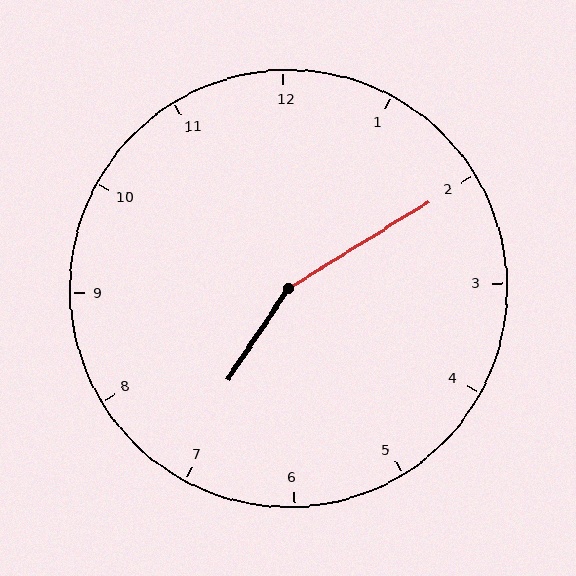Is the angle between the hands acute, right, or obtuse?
It is obtuse.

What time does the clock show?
7:10.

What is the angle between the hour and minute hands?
Approximately 155 degrees.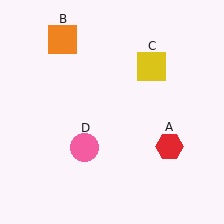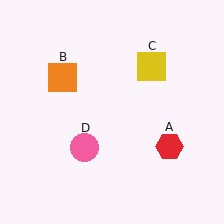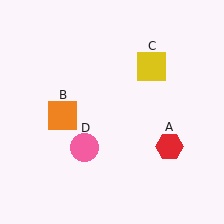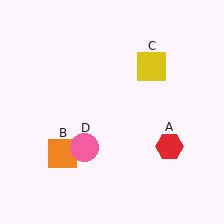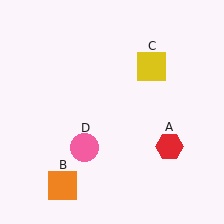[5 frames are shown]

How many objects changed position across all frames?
1 object changed position: orange square (object B).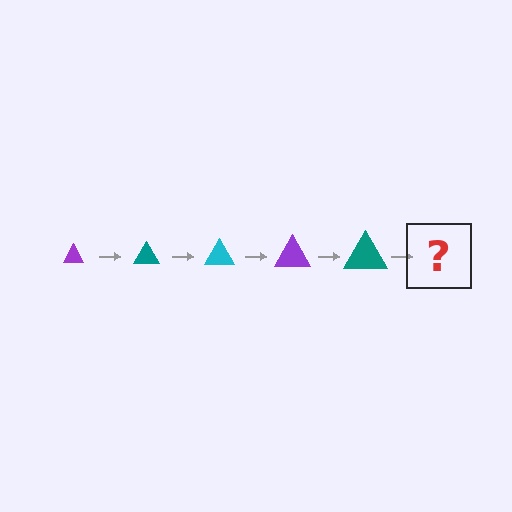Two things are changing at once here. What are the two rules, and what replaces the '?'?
The two rules are that the triangle grows larger each step and the color cycles through purple, teal, and cyan. The '?' should be a cyan triangle, larger than the previous one.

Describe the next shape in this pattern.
It should be a cyan triangle, larger than the previous one.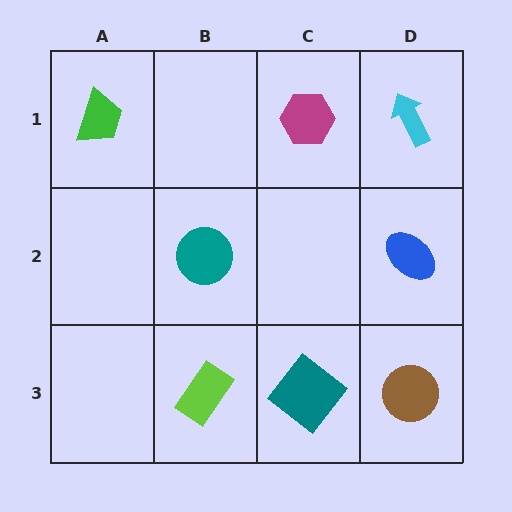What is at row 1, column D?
A cyan arrow.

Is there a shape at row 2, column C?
No, that cell is empty.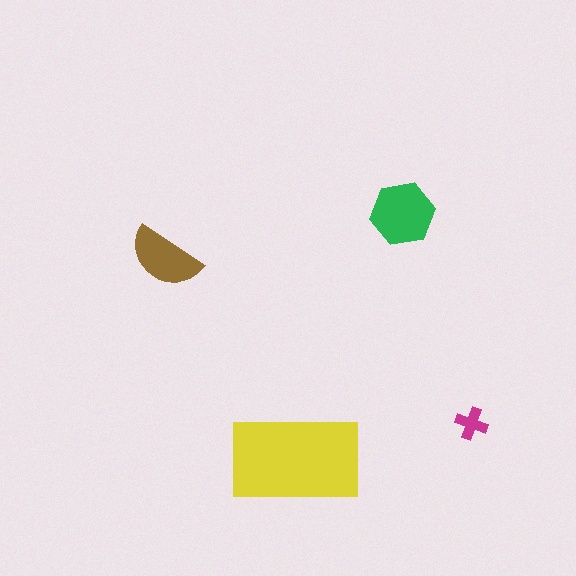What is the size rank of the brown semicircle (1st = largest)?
3rd.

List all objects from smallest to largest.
The magenta cross, the brown semicircle, the green hexagon, the yellow rectangle.